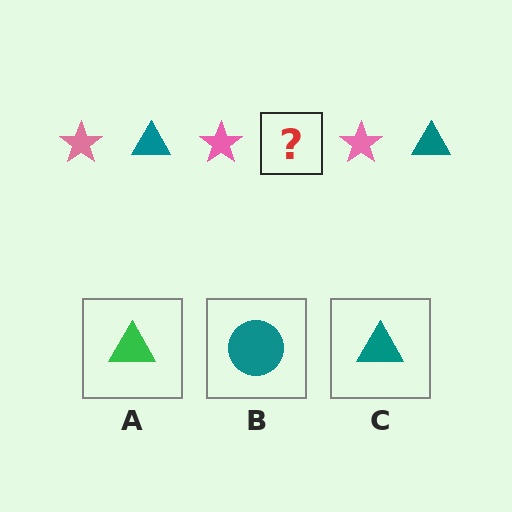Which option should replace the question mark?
Option C.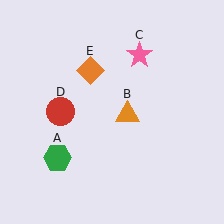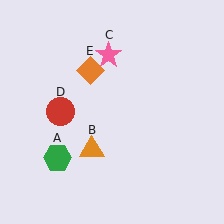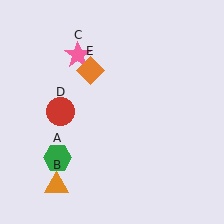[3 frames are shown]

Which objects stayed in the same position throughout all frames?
Green hexagon (object A) and red circle (object D) and orange diamond (object E) remained stationary.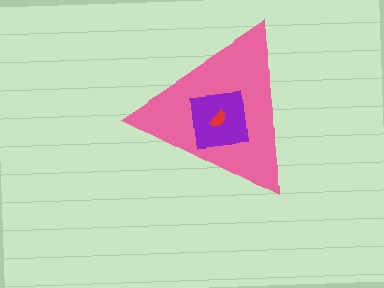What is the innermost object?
The red semicircle.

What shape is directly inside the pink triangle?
The purple square.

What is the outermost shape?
The pink triangle.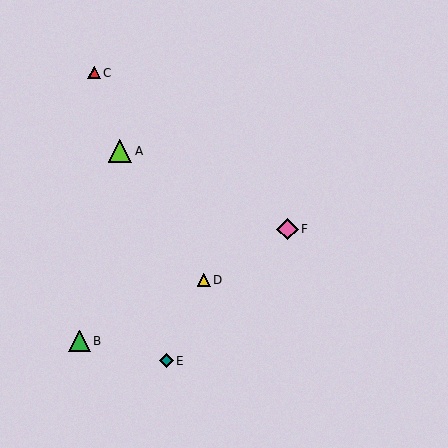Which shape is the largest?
The lime triangle (labeled A) is the largest.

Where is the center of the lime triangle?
The center of the lime triangle is at (120, 151).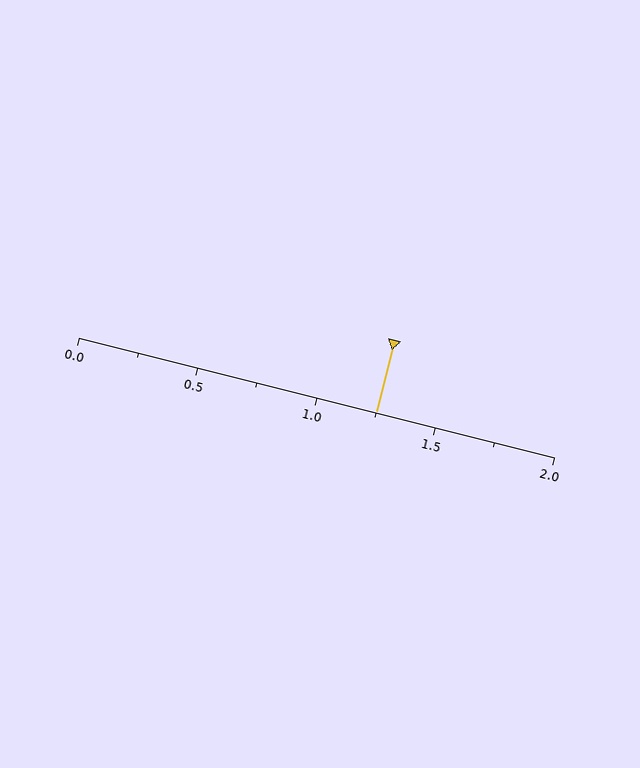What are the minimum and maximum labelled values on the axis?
The axis runs from 0.0 to 2.0.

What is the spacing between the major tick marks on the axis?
The major ticks are spaced 0.5 apart.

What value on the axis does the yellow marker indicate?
The marker indicates approximately 1.25.